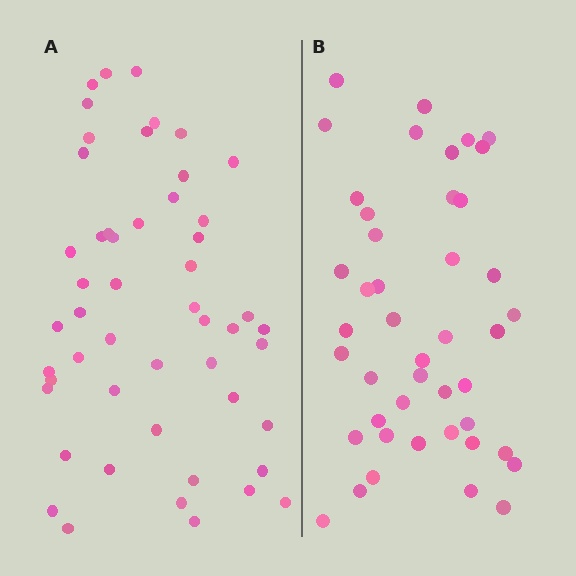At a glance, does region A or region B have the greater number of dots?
Region A (the left region) has more dots.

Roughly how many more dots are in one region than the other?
Region A has roughly 8 or so more dots than region B.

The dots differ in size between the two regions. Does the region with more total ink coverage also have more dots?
No. Region B has more total ink coverage because its dots are larger, but region A actually contains more individual dots. Total area can be misleading — the number of items is what matters here.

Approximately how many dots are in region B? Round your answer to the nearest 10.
About 40 dots. (The exact count is 44, which rounds to 40.)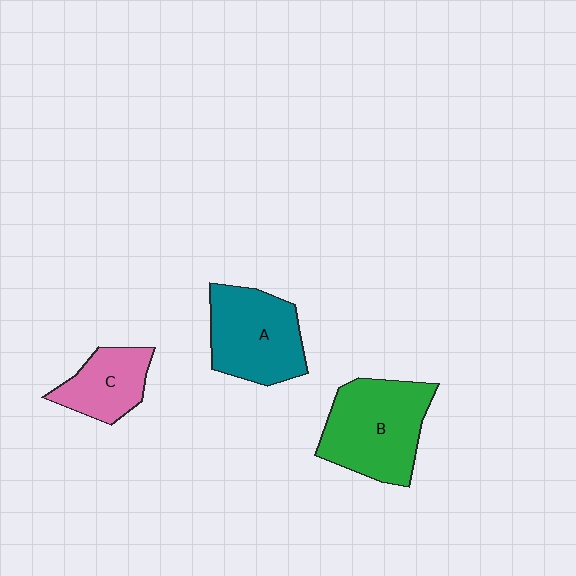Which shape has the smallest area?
Shape C (pink).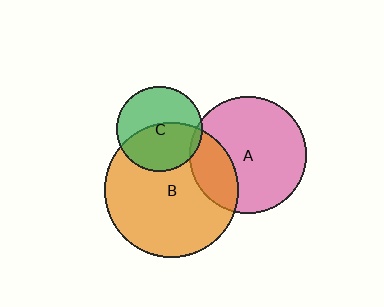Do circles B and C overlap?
Yes.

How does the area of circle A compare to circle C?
Approximately 1.9 times.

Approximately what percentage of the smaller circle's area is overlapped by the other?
Approximately 50%.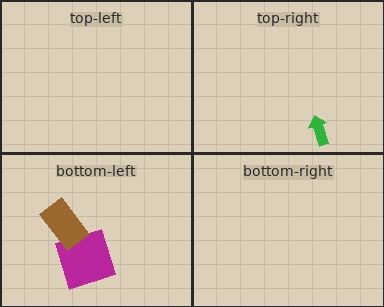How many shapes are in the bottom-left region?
2.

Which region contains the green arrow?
The top-right region.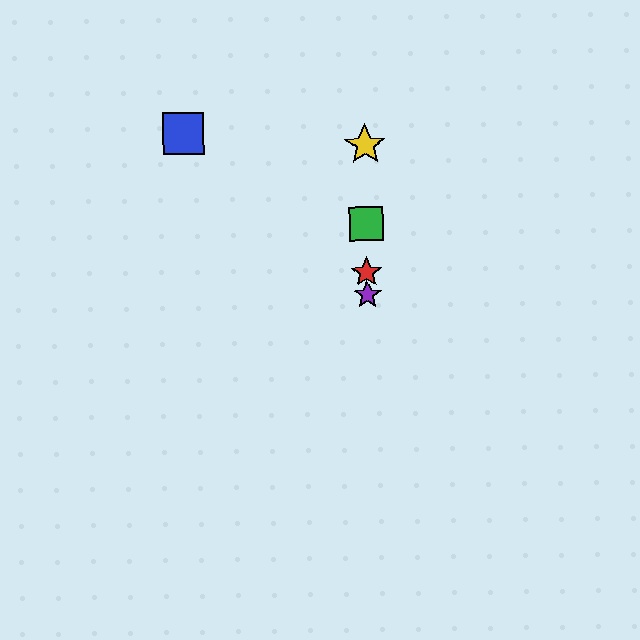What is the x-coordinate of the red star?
The red star is at x≈367.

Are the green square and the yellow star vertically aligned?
Yes, both are at x≈366.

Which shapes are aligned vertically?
The red star, the green square, the yellow star, the purple star are aligned vertically.